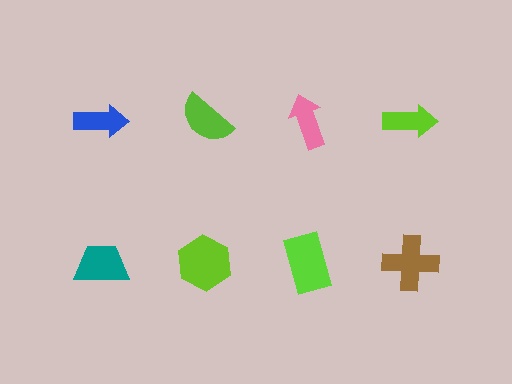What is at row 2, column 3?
A lime rectangle.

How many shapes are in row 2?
4 shapes.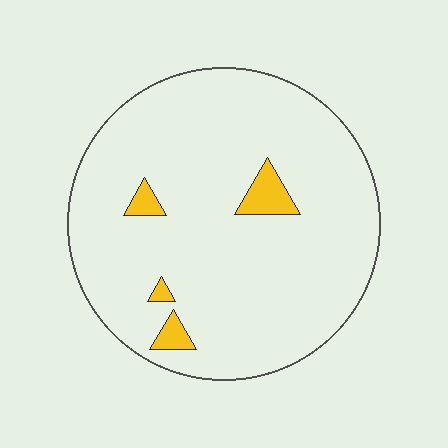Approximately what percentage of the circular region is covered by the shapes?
Approximately 5%.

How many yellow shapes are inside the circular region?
4.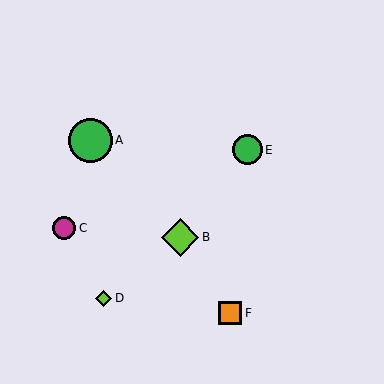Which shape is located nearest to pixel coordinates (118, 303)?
The lime diamond (labeled D) at (104, 298) is nearest to that location.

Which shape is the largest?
The green circle (labeled A) is the largest.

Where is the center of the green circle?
The center of the green circle is at (247, 150).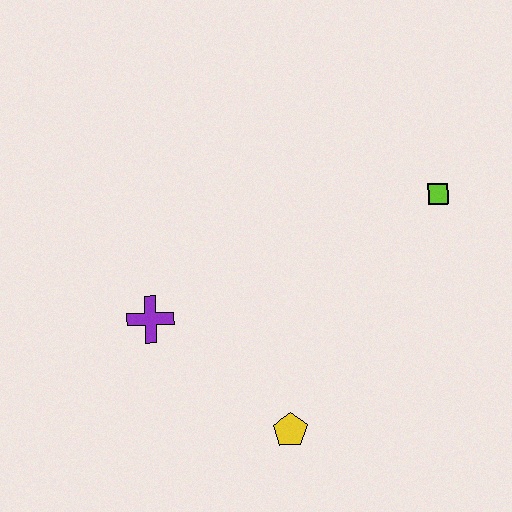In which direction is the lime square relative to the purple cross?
The lime square is to the right of the purple cross.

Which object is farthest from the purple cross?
The lime square is farthest from the purple cross.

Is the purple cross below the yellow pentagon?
No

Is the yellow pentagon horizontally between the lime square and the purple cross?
Yes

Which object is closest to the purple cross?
The yellow pentagon is closest to the purple cross.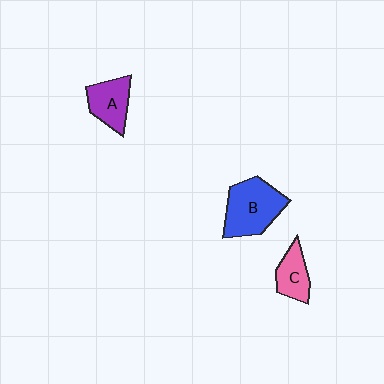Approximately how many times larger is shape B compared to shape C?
Approximately 1.9 times.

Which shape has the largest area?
Shape B (blue).